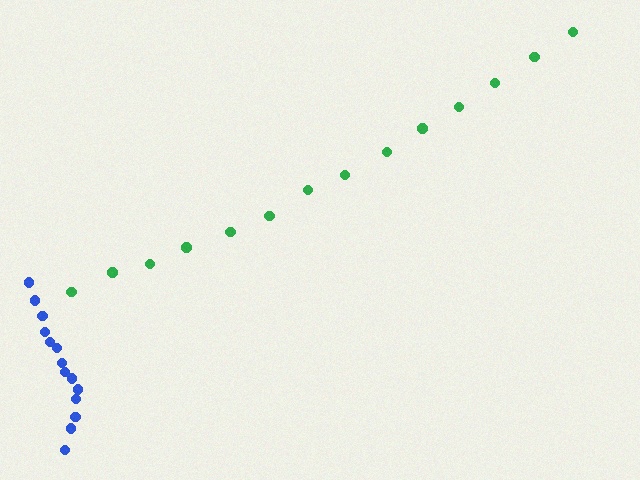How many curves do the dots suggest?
There are 2 distinct paths.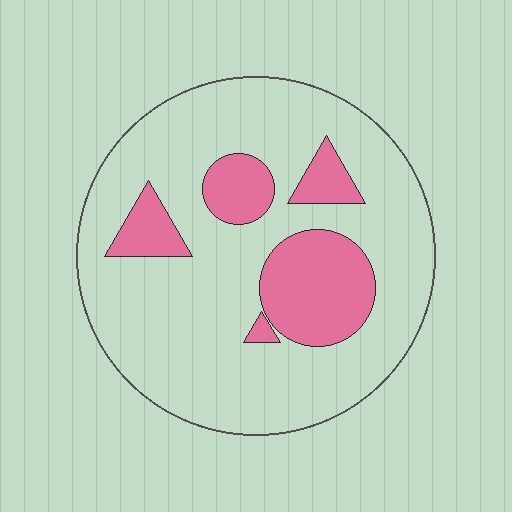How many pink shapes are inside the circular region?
5.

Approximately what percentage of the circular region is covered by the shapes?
Approximately 20%.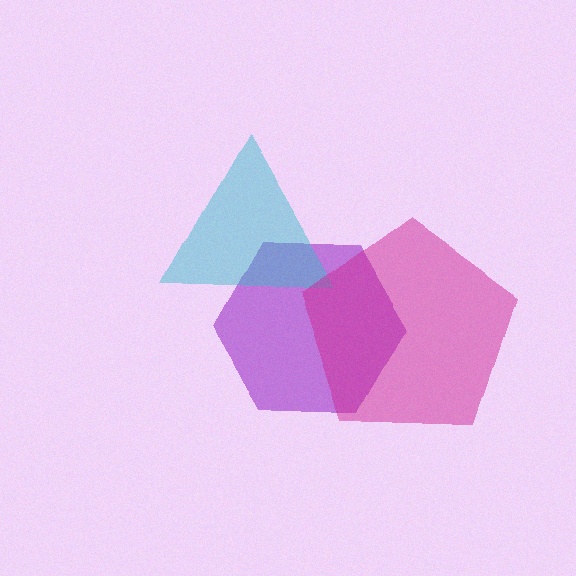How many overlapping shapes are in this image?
There are 3 overlapping shapes in the image.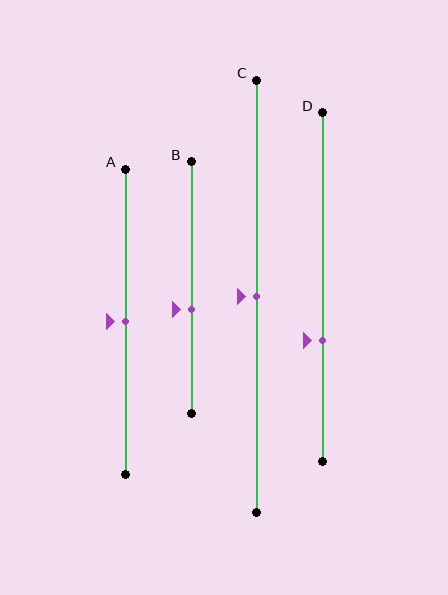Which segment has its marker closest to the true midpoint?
Segment A has its marker closest to the true midpoint.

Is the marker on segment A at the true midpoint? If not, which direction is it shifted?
Yes, the marker on segment A is at the true midpoint.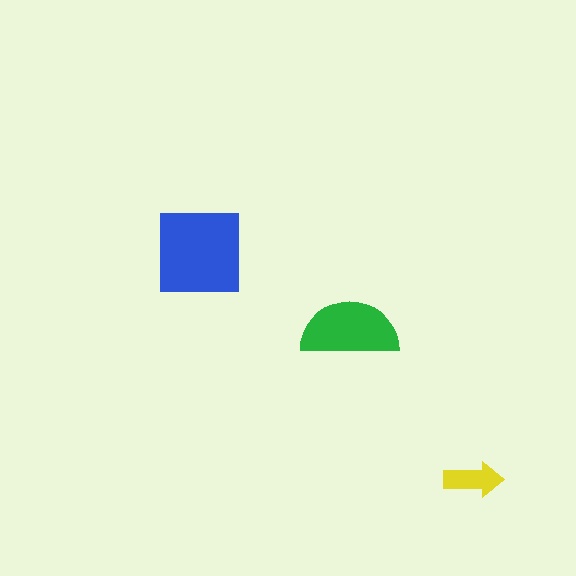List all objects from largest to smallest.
The blue square, the green semicircle, the yellow arrow.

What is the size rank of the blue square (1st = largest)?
1st.